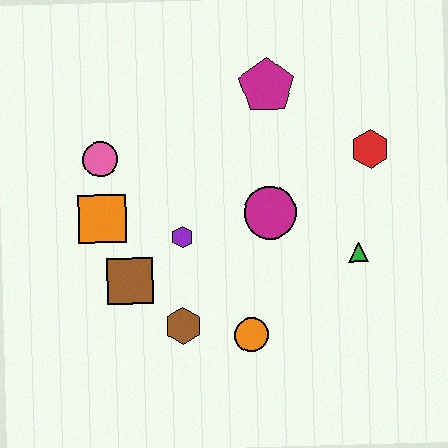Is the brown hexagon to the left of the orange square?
No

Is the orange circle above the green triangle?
No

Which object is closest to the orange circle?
The brown hexagon is closest to the orange circle.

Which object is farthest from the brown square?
The red hexagon is farthest from the brown square.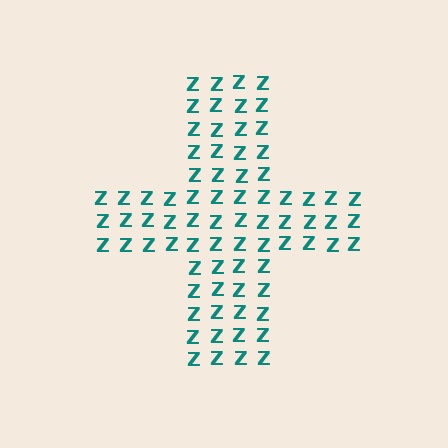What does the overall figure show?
The overall figure shows a cross.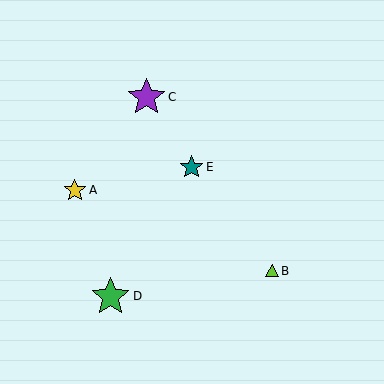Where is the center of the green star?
The center of the green star is at (110, 296).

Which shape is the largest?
The green star (labeled D) is the largest.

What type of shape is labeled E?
Shape E is a teal star.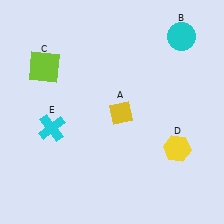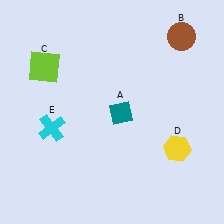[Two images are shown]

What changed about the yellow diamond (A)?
In Image 1, A is yellow. In Image 2, it changed to teal.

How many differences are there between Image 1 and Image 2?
There are 2 differences between the two images.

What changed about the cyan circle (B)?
In Image 1, B is cyan. In Image 2, it changed to brown.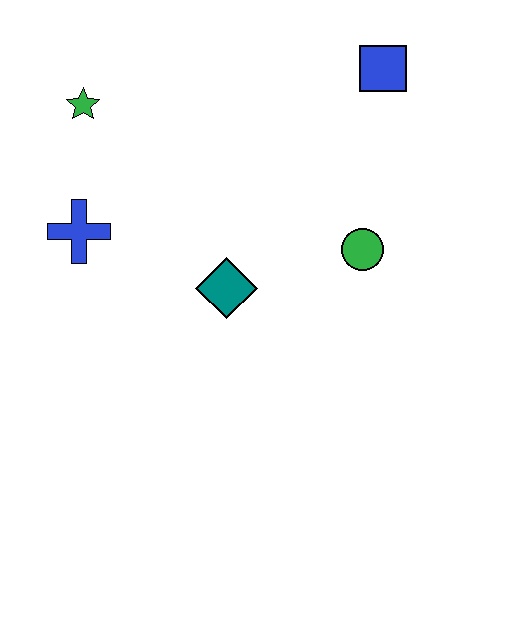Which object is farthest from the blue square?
The blue cross is farthest from the blue square.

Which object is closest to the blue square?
The green circle is closest to the blue square.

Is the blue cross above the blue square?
No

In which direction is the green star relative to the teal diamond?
The green star is above the teal diamond.